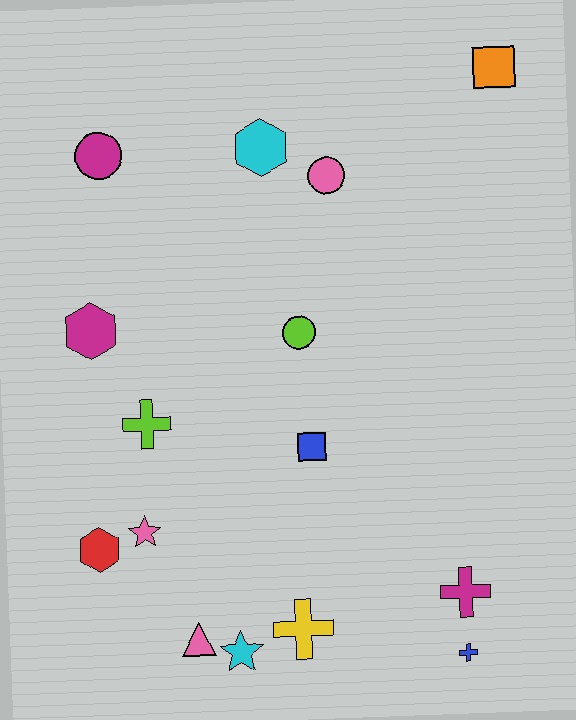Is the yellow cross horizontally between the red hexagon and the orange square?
Yes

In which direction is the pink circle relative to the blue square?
The pink circle is above the blue square.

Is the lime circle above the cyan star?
Yes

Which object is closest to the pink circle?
The cyan hexagon is closest to the pink circle.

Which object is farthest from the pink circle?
The blue cross is farthest from the pink circle.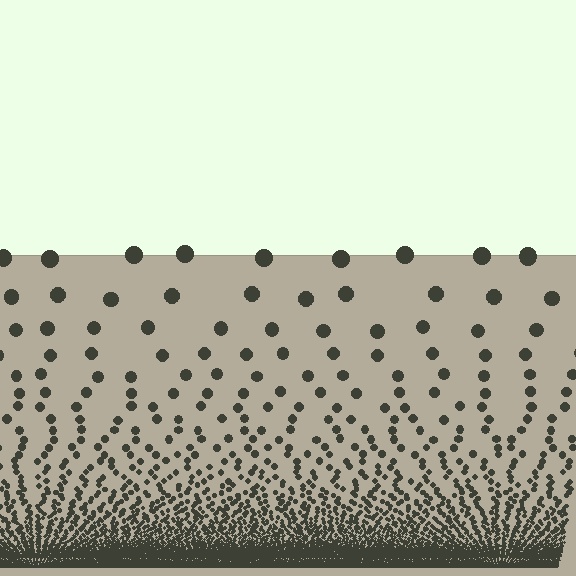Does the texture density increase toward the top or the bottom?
Density increases toward the bottom.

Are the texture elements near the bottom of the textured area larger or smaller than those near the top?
Smaller. The gradient is inverted — elements near the bottom are smaller and denser.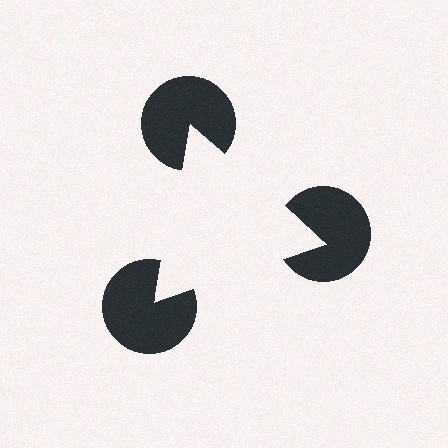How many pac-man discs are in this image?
There are 3 — one at each vertex of the illusory triangle.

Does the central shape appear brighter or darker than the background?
It typically appears slightly brighter than the background, even though no actual brightness change is drawn.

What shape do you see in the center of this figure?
An illusory triangle — its edges are inferred from the aligned wedge cuts in the pac-man discs, not physically drawn.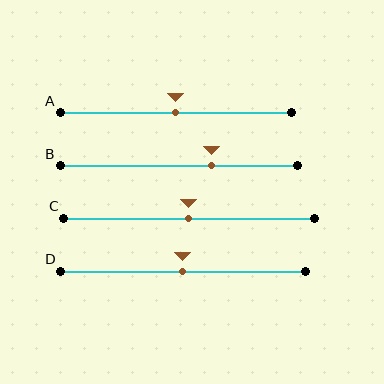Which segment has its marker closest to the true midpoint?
Segment A has its marker closest to the true midpoint.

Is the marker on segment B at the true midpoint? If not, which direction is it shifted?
No, the marker on segment B is shifted to the right by about 14% of the segment length.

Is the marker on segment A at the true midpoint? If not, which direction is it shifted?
Yes, the marker on segment A is at the true midpoint.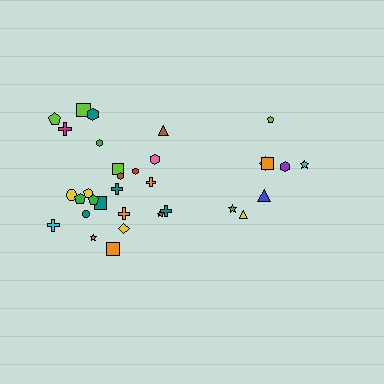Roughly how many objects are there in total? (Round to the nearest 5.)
Roughly 35 objects in total.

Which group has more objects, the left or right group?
The left group.